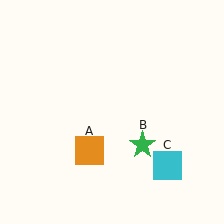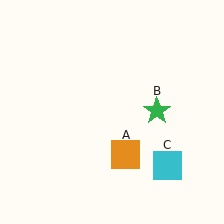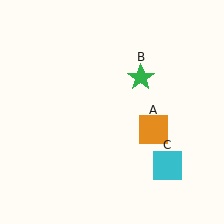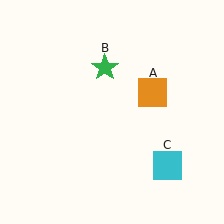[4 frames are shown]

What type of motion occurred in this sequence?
The orange square (object A), green star (object B) rotated counterclockwise around the center of the scene.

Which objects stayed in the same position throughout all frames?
Cyan square (object C) remained stationary.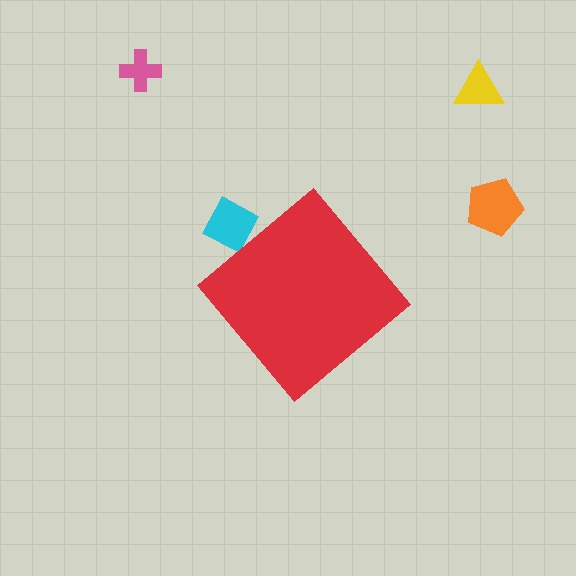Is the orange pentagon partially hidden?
No, the orange pentagon is fully visible.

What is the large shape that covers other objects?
A red diamond.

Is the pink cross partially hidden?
No, the pink cross is fully visible.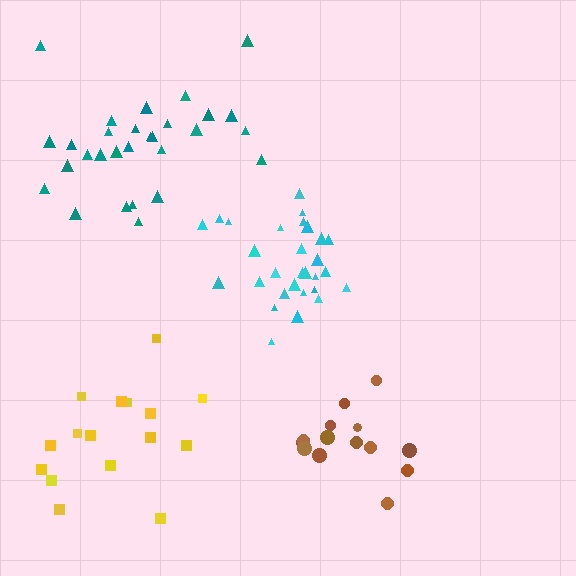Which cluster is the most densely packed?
Cyan.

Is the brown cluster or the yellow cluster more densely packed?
Brown.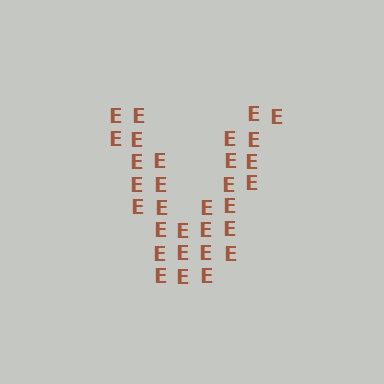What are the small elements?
The small elements are letter E's.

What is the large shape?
The large shape is the letter V.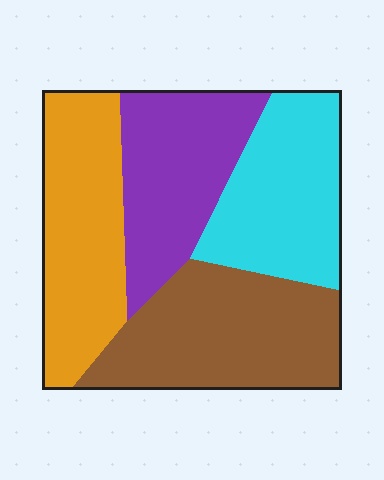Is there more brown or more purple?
Brown.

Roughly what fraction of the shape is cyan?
Cyan covers 23% of the shape.